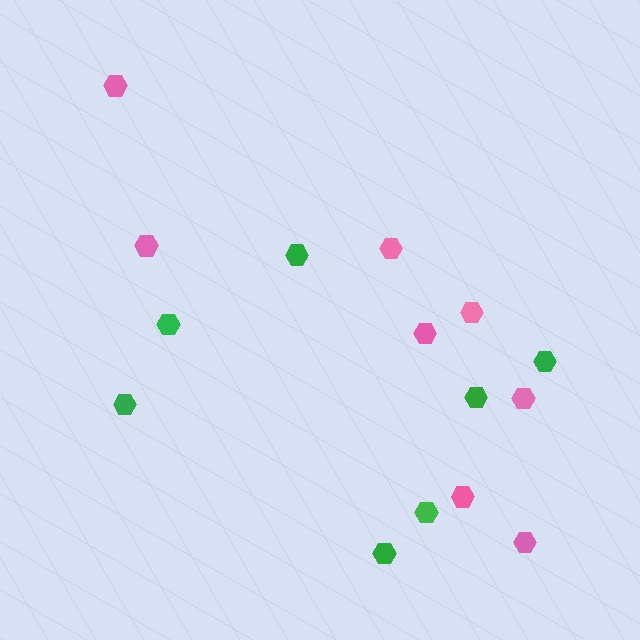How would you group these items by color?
There are 2 groups: one group of green hexagons (7) and one group of pink hexagons (8).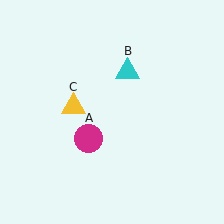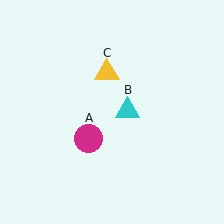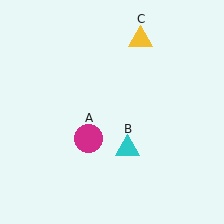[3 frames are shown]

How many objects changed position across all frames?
2 objects changed position: cyan triangle (object B), yellow triangle (object C).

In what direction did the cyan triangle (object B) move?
The cyan triangle (object B) moved down.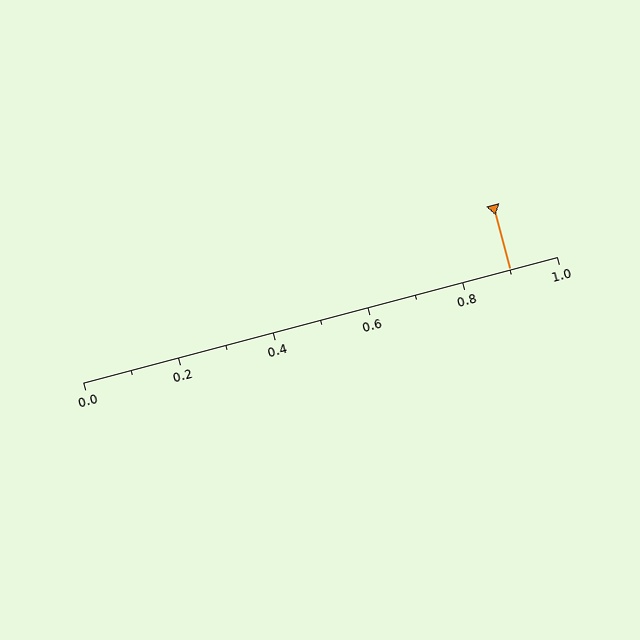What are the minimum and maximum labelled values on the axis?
The axis runs from 0.0 to 1.0.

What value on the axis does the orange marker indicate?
The marker indicates approximately 0.9.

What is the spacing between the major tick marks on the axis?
The major ticks are spaced 0.2 apart.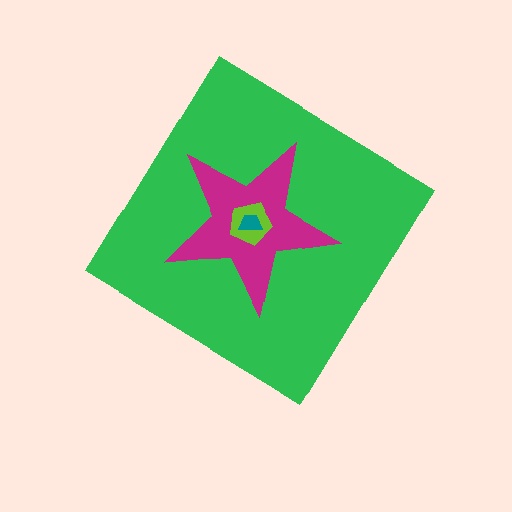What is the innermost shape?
The teal trapezoid.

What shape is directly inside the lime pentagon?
The teal trapezoid.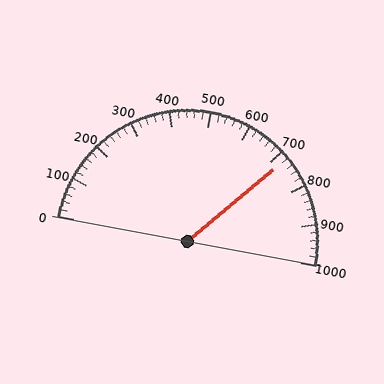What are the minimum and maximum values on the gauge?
The gauge ranges from 0 to 1000.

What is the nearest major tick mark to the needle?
The nearest major tick mark is 700.